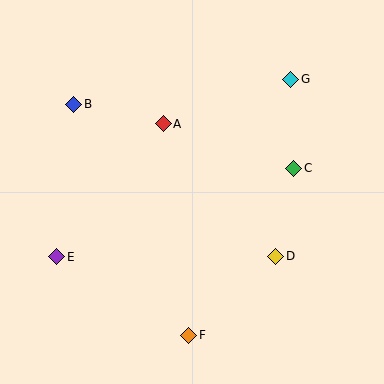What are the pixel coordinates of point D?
Point D is at (276, 256).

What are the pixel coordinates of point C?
Point C is at (294, 168).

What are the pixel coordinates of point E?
Point E is at (57, 257).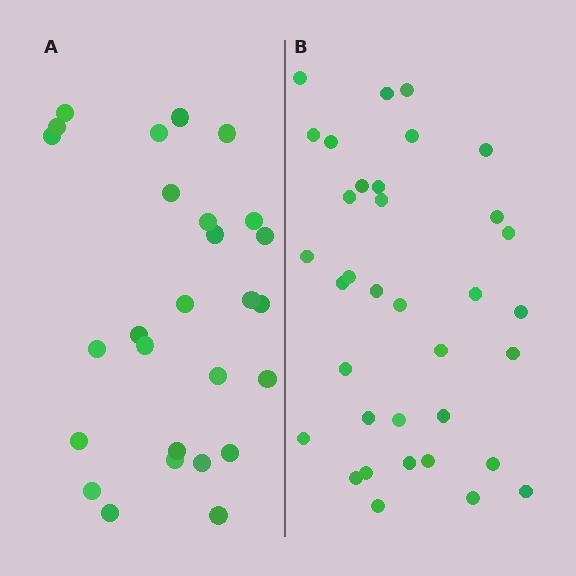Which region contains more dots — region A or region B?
Region B (the right region) has more dots.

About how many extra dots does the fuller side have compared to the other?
Region B has roughly 8 or so more dots than region A.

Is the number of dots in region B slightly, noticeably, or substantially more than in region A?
Region B has noticeably more, but not dramatically so. The ratio is roughly 1.3 to 1.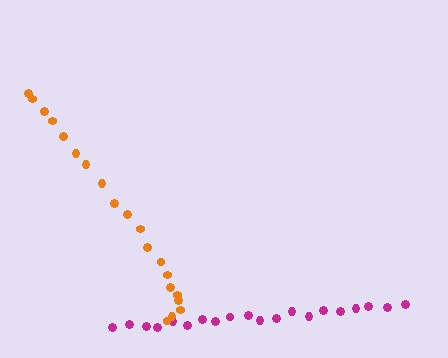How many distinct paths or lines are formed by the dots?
There are 2 distinct paths.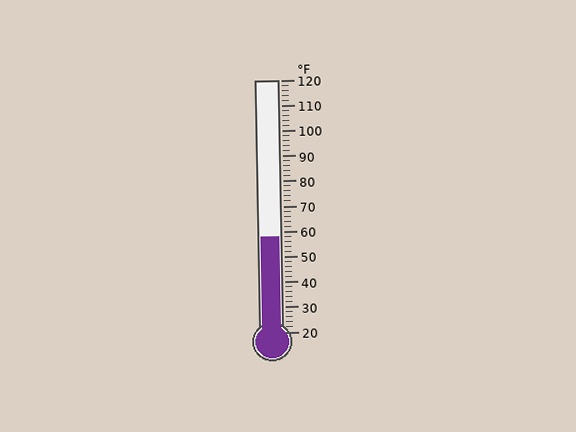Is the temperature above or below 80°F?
The temperature is below 80°F.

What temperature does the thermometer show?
The thermometer shows approximately 58°F.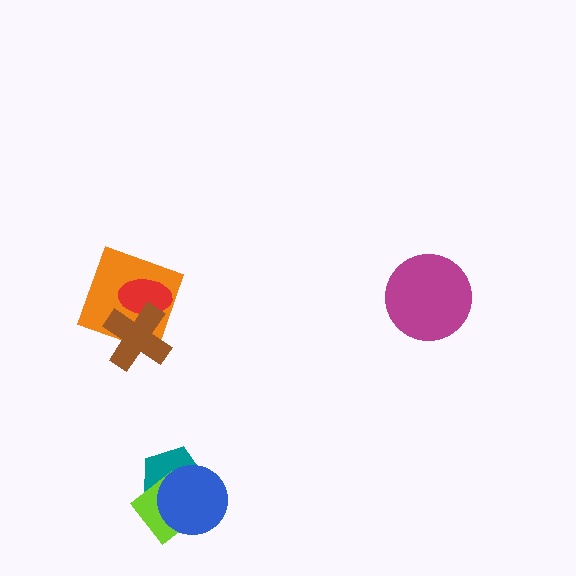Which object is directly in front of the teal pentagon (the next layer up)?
The lime diamond is directly in front of the teal pentagon.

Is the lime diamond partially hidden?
Yes, it is partially covered by another shape.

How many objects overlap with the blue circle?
2 objects overlap with the blue circle.